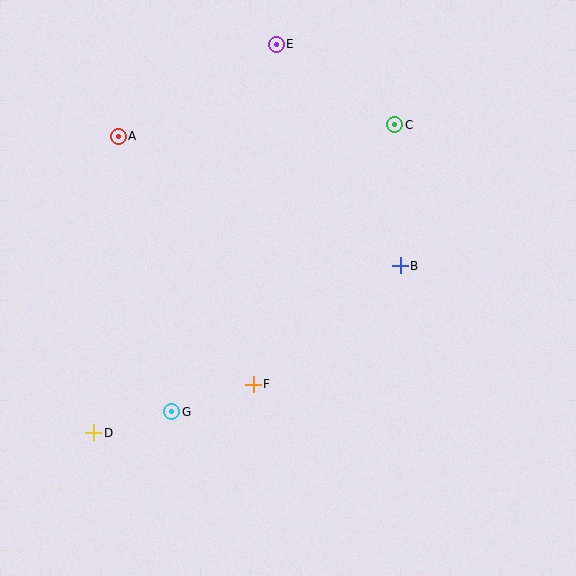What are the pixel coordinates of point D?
Point D is at (94, 433).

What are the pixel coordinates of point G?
Point G is at (172, 412).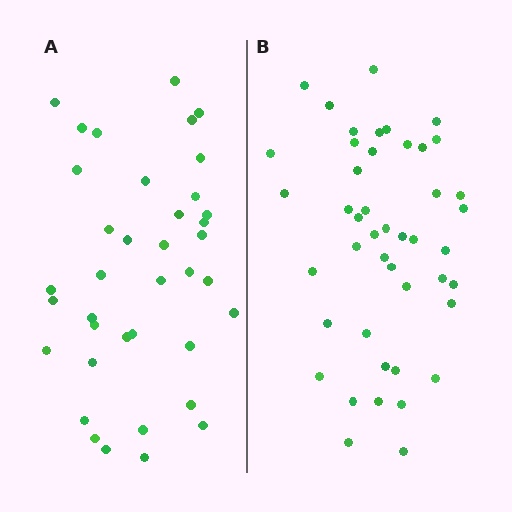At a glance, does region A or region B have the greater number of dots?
Region B (the right region) has more dots.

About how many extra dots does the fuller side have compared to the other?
Region B has roughly 8 or so more dots than region A.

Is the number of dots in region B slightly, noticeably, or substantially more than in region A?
Region B has only slightly more — the two regions are fairly close. The ratio is roughly 1.2 to 1.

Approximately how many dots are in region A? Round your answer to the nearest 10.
About 40 dots. (The exact count is 38, which rounds to 40.)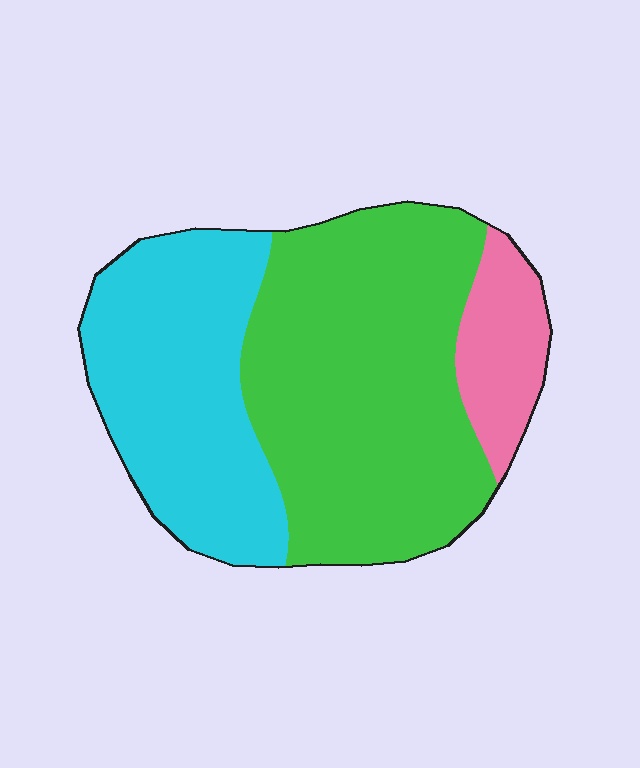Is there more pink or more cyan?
Cyan.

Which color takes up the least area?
Pink, at roughly 10%.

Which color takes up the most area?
Green, at roughly 55%.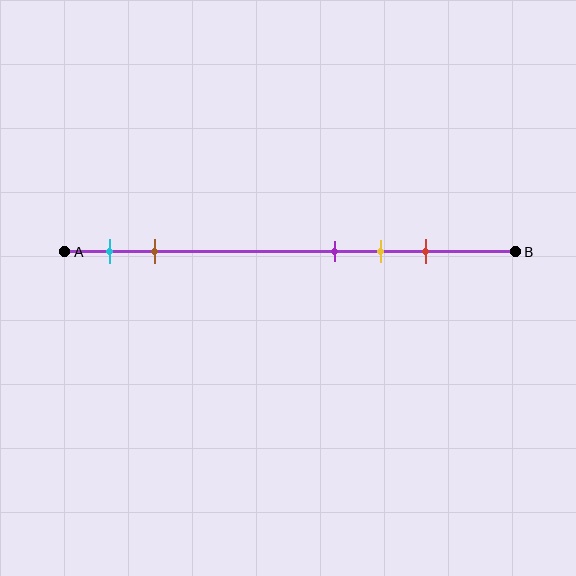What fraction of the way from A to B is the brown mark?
The brown mark is approximately 20% (0.2) of the way from A to B.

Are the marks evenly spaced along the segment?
No, the marks are not evenly spaced.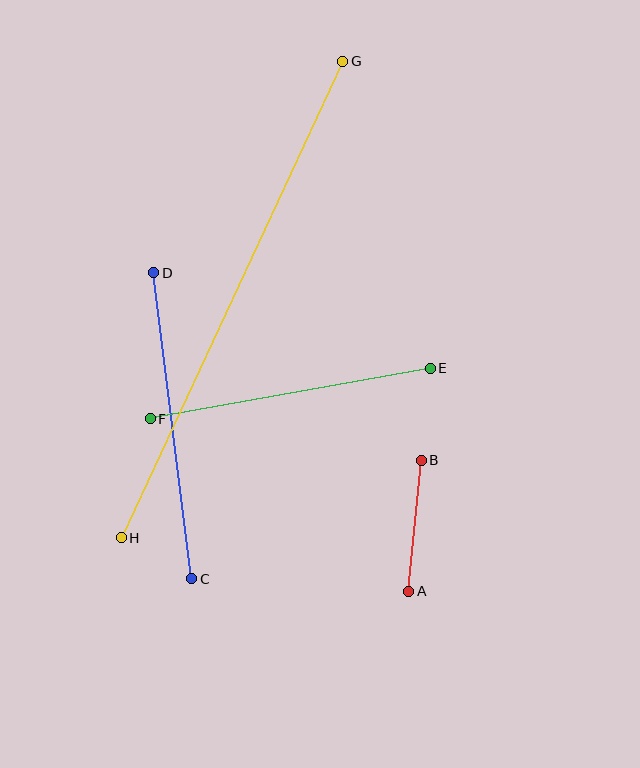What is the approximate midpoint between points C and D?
The midpoint is at approximately (173, 426) pixels.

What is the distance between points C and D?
The distance is approximately 308 pixels.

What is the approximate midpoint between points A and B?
The midpoint is at approximately (415, 526) pixels.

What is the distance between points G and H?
The distance is approximately 526 pixels.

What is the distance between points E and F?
The distance is approximately 285 pixels.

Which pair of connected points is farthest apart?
Points G and H are farthest apart.